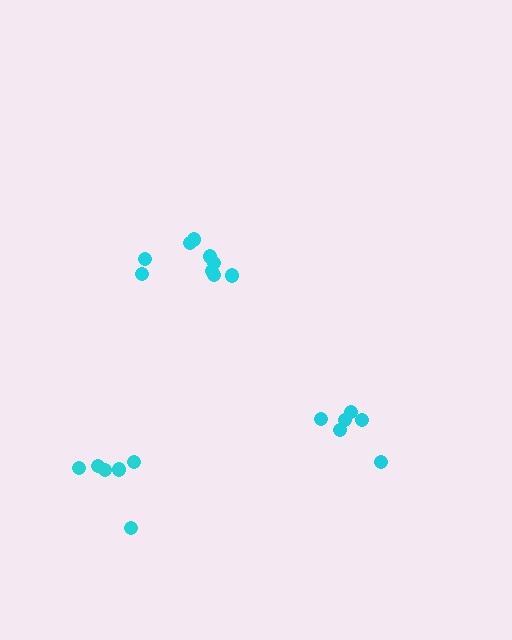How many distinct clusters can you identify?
There are 3 distinct clusters.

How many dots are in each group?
Group 1: 6 dots, Group 2: 9 dots, Group 3: 6 dots (21 total).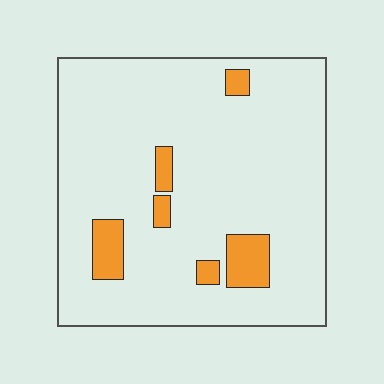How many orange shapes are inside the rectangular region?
6.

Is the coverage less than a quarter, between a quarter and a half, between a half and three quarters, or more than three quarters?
Less than a quarter.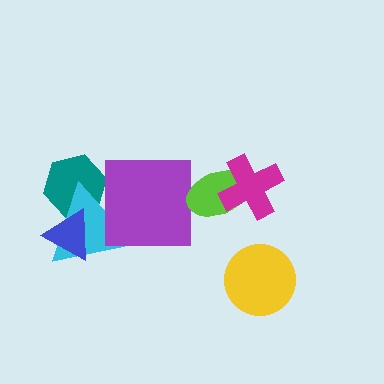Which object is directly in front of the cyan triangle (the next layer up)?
The blue triangle is directly in front of the cyan triangle.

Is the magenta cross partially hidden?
No, no other shape covers it.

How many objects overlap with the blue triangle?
2 objects overlap with the blue triangle.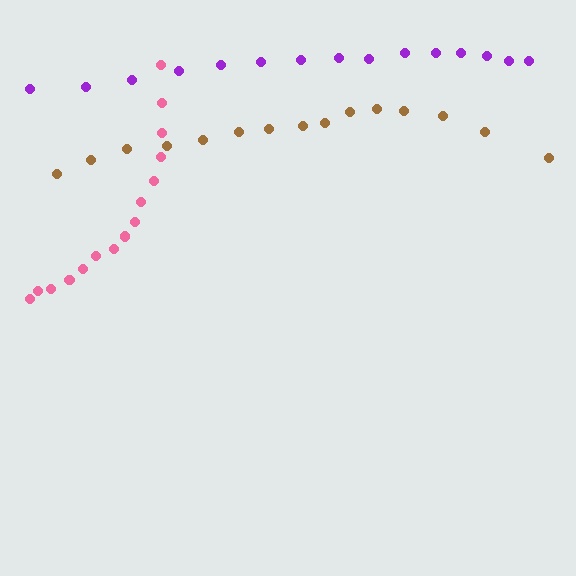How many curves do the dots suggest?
There are 3 distinct paths.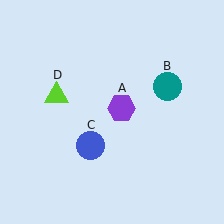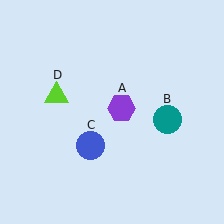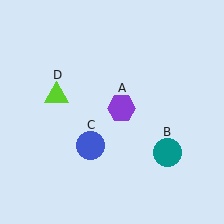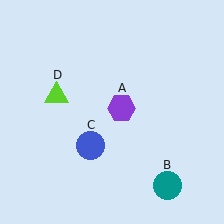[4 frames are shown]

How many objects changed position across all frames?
1 object changed position: teal circle (object B).